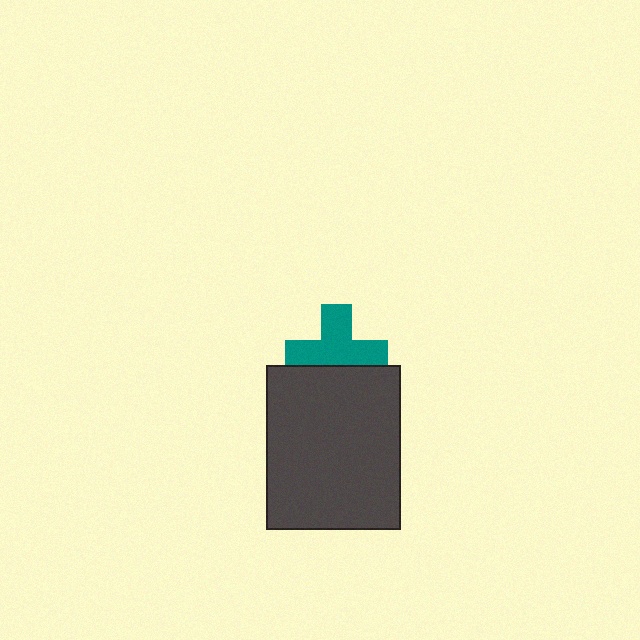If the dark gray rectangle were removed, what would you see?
You would see the complete teal cross.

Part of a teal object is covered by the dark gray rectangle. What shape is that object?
It is a cross.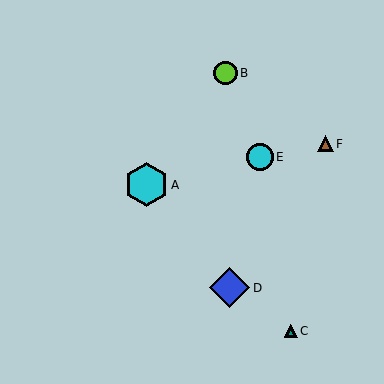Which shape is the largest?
The cyan hexagon (labeled A) is the largest.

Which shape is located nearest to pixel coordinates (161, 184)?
The cyan hexagon (labeled A) at (146, 185) is nearest to that location.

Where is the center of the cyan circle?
The center of the cyan circle is at (260, 157).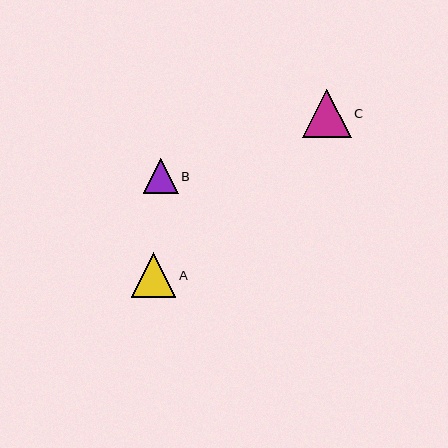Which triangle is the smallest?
Triangle B is the smallest with a size of approximately 35 pixels.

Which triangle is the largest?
Triangle C is the largest with a size of approximately 48 pixels.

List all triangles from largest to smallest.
From largest to smallest: C, A, B.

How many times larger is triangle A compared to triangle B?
Triangle A is approximately 1.3 times the size of triangle B.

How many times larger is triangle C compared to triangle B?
Triangle C is approximately 1.4 times the size of triangle B.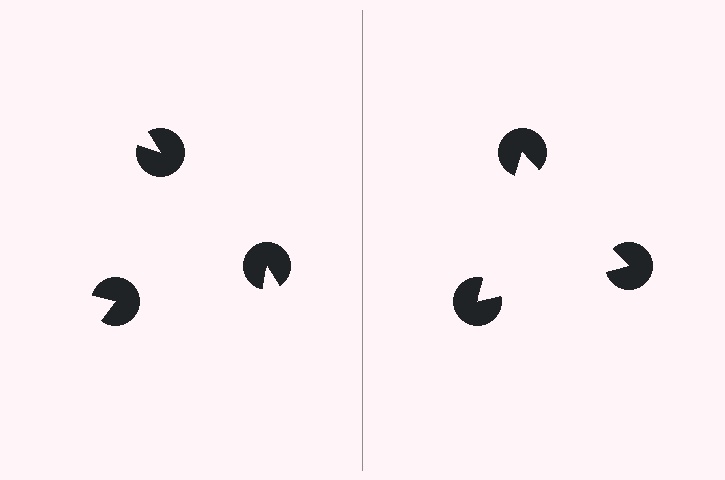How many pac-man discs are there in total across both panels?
6 — 3 on each side.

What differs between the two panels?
The pac-man discs are positioned identically on both sides; only the wedge orientations differ. On the right they align to a triangle; on the left they are misaligned.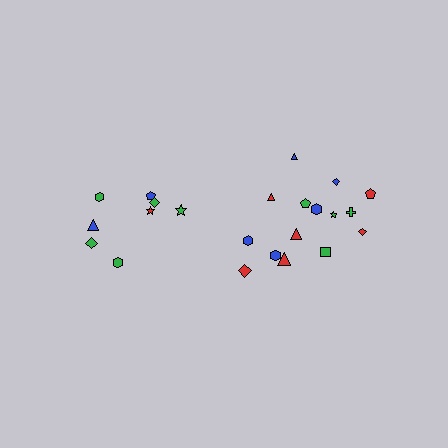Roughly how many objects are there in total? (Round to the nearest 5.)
Roughly 25 objects in total.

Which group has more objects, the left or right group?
The right group.